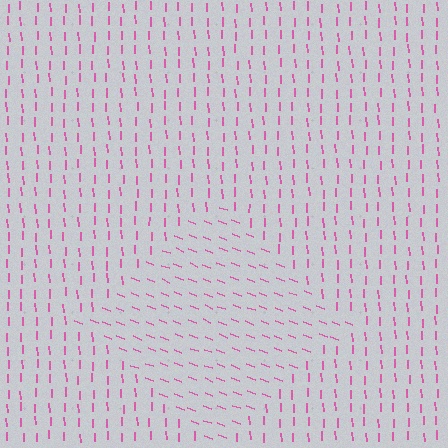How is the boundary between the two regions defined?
The boundary is defined purely by a change in line orientation (approximately 66 degrees difference). All lines are the same color and thickness.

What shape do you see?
I see a diamond.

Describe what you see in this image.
The image is filled with small pink line segments. A diamond region in the image has lines oriented differently from the surrounding lines, creating a visible texture boundary.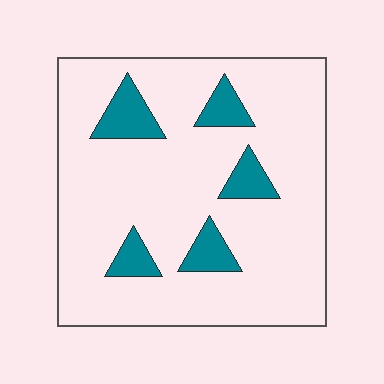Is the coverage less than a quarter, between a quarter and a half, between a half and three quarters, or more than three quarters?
Less than a quarter.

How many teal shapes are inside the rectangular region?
5.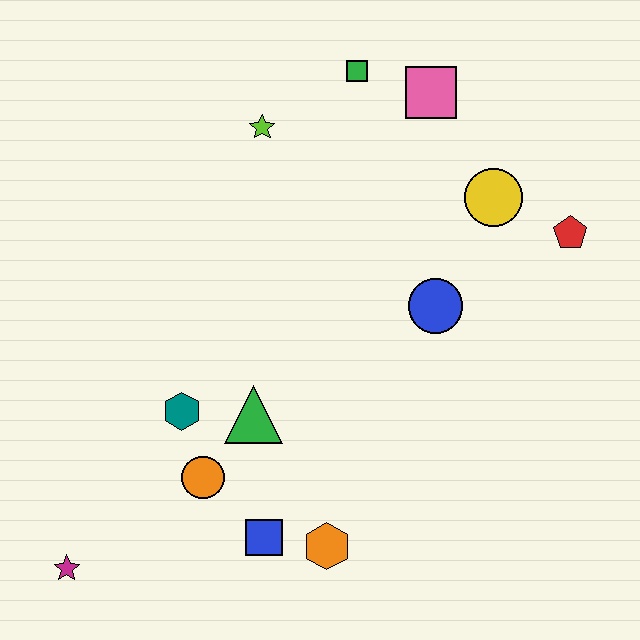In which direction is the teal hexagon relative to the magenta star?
The teal hexagon is above the magenta star.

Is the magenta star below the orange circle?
Yes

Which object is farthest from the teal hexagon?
The red pentagon is farthest from the teal hexagon.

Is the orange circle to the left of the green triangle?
Yes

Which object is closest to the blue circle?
The yellow circle is closest to the blue circle.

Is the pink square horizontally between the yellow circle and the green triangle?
Yes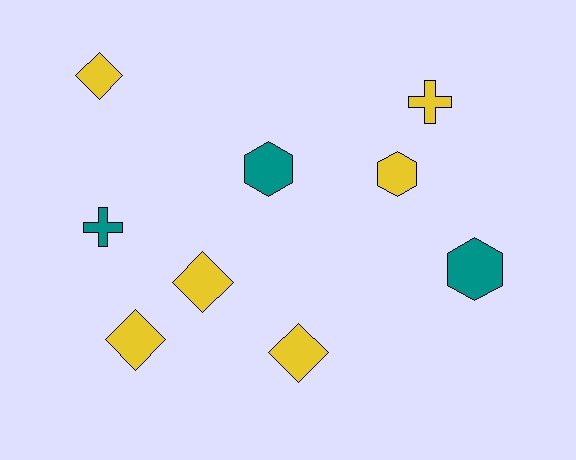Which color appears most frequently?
Yellow, with 6 objects.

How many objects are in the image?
There are 9 objects.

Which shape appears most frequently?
Diamond, with 4 objects.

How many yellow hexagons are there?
There is 1 yellow hexagon.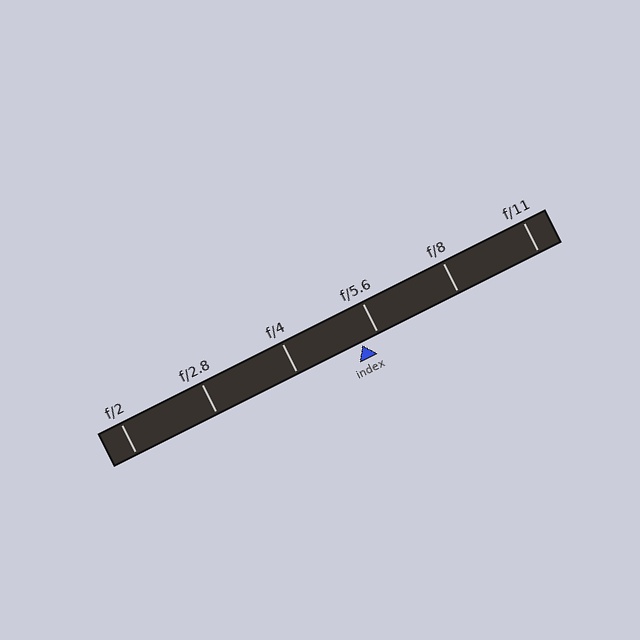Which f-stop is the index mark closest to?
The index mark is closest to f/5.6.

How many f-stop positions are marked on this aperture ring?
There are 6 f-stop positions marked.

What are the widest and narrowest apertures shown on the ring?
The widest aperture shown is f/2 and the narrowest is f/11.